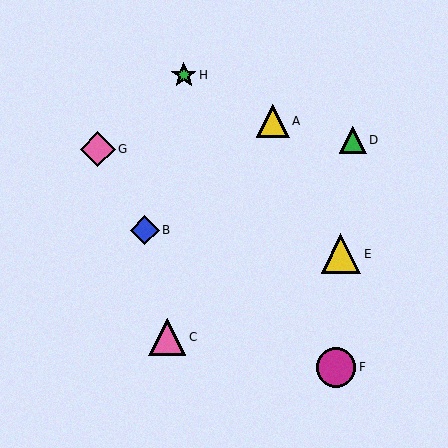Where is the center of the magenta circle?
The center of the magenta circle is at (336, 367).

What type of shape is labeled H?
Shape H is a green star.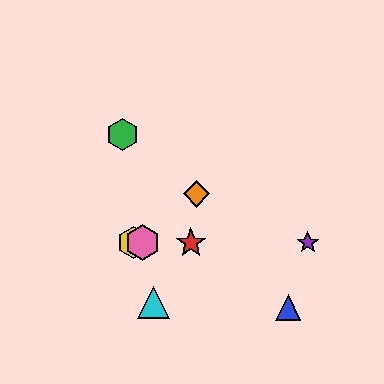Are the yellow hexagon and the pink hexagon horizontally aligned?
Yes, both are at y≈243.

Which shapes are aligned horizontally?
The red star, the yellow hexagon, the purple star, the pink hexagon are aligned horizontally.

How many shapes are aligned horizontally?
4 shapes (the red star, the yellow hexagon, the purple star, the pink hexagon) are aligned horizontally.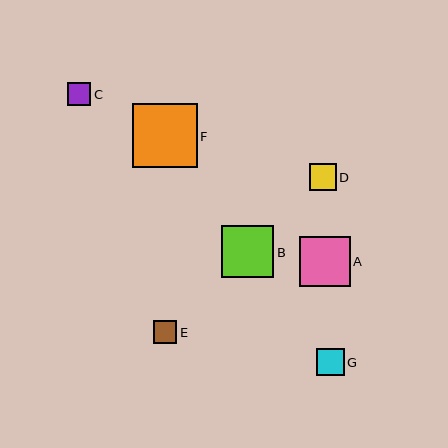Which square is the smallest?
Square C is the smallest with a size of approximately 23 pixels.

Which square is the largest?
Square F is the largest with a size of approximately 64 pixels.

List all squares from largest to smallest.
From largest to smallest: F, B, A, G, D, E, C.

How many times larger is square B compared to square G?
Square B is approximately 1.9 times the size of square G.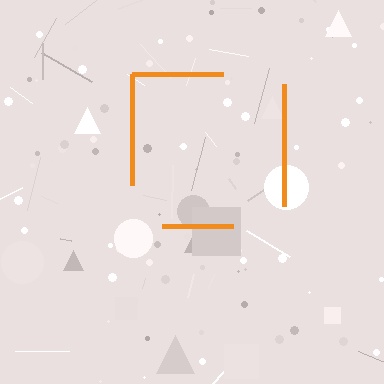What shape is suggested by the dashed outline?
The dashed outline suggests a square.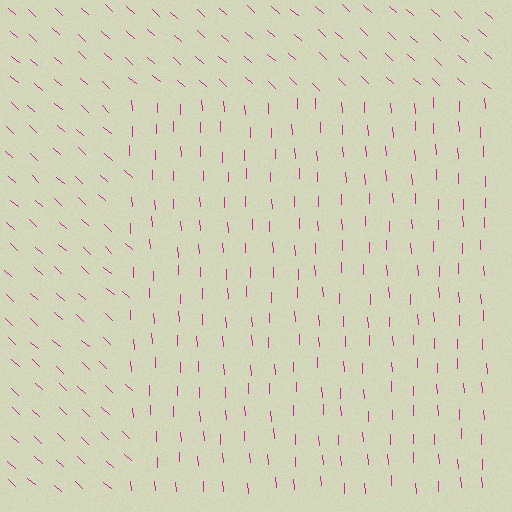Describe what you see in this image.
The image is filled with small magenta line segments. A rectangle region in the image has lines oriented differently from the surrounding lines, creating a visible texture boundary.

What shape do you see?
I see a rectangle.